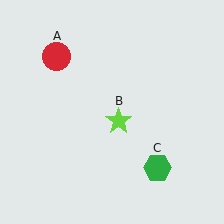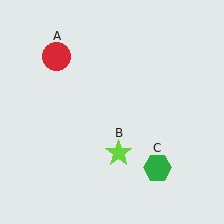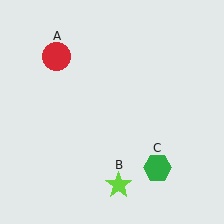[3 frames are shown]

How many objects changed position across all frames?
1 object changed position: lime star (object B).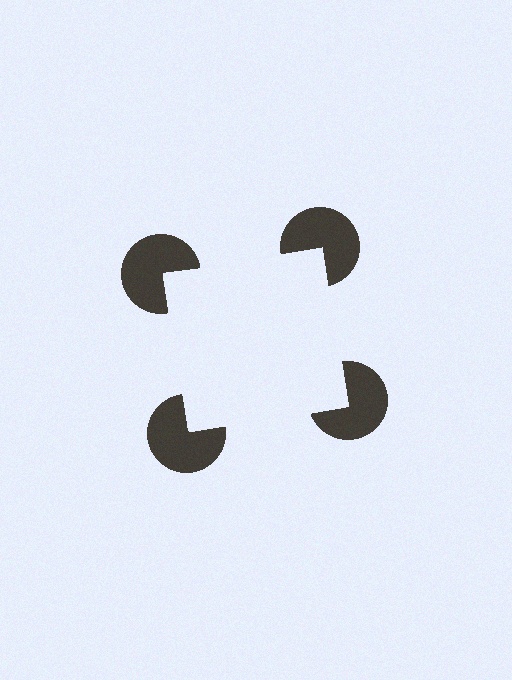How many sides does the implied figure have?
4 sides.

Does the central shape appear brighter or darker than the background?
It typically appears slightly brighter than the background, even though no actual brightness change is drawn.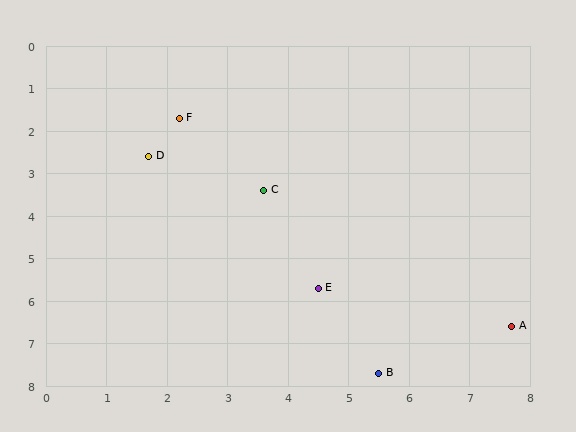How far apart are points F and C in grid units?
Points F and C are about 2.2 grid units apart.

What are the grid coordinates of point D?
Point D is at approximately (1.7, 2.6).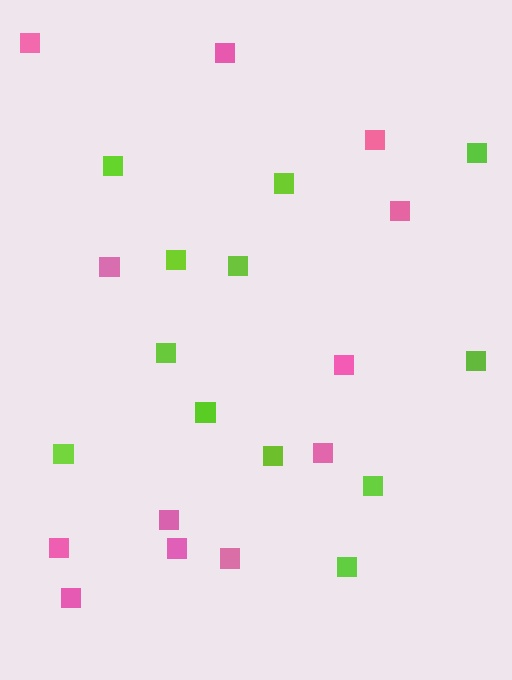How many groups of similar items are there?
There are 2 groups: one group of lime squares (12) and one group of pink squares (12).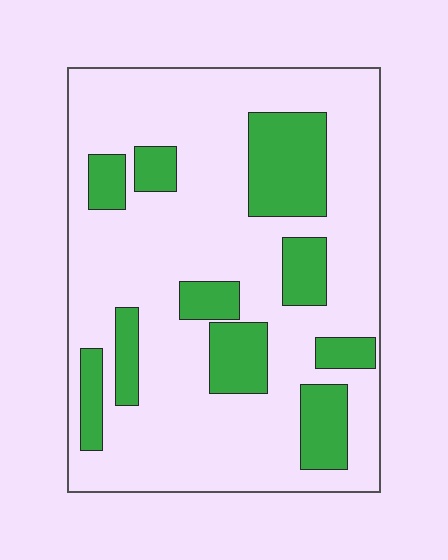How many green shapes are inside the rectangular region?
10.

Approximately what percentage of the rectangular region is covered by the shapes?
Approximately 25%.